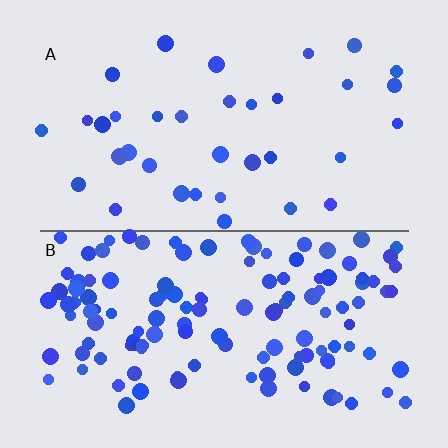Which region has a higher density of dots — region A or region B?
B (the bottom).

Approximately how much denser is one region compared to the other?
Approximately 3.7× — region B over region A.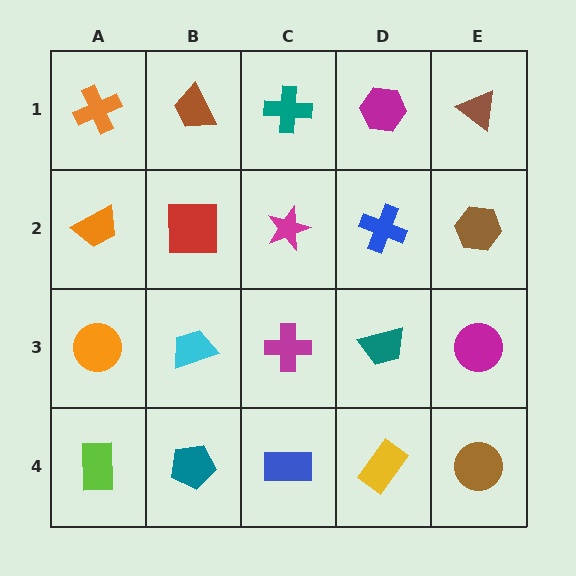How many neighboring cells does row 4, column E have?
2.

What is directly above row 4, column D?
A teal trapezoid.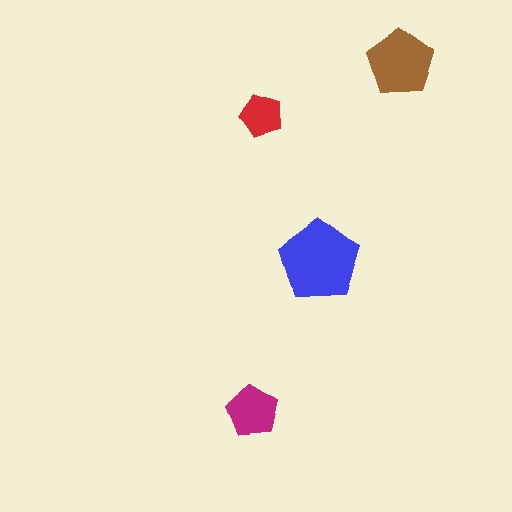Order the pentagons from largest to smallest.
the blue one, the brown one, the magenta one, the red one.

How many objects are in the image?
There are 4 objects in the image.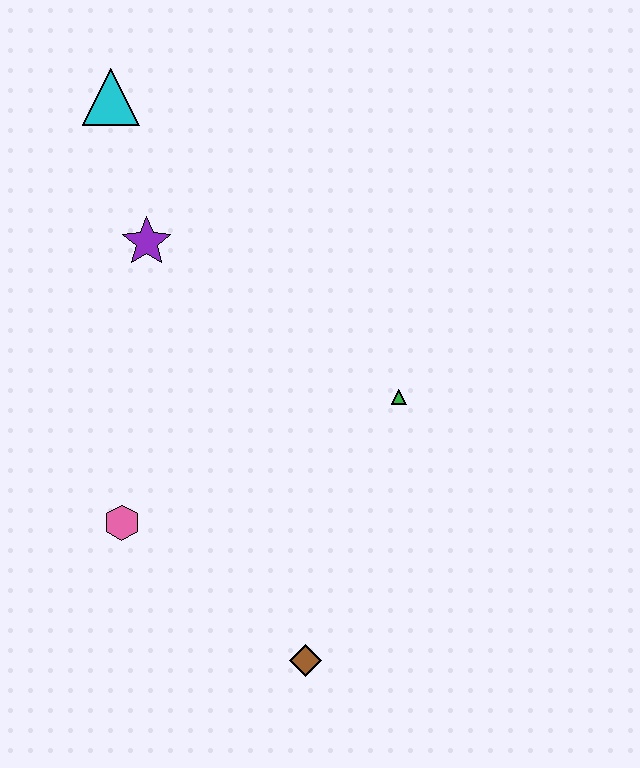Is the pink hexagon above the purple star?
No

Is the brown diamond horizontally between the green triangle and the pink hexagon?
Yes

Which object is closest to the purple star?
The cyan triangle is closest to the purple star.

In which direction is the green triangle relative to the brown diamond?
The green triangle is above the brown diamond.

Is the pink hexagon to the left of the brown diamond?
Yes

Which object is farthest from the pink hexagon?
The cyan triangle is farthest from the pink hexagon.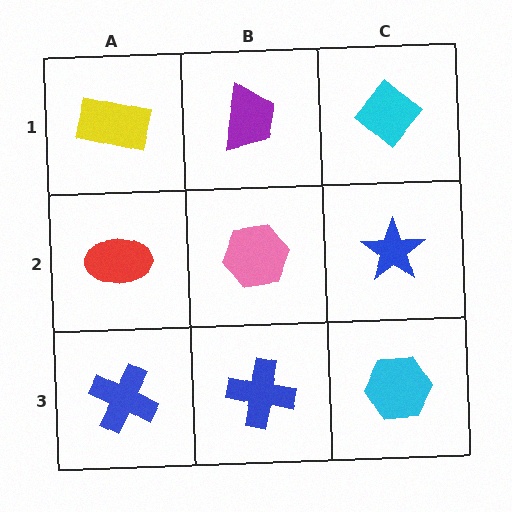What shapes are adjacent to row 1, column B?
A pink hexagon (row 2, column B), a yellow rectangle (row 1, column A), a cyan diamond (row 1, column C).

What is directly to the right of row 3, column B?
A cyan hexagon.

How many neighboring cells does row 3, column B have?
3.